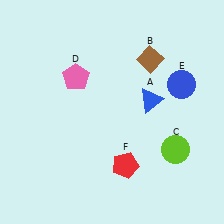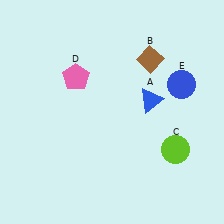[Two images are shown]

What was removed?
The red pentagon (F) was removed in Image 2.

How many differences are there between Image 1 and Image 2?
There is 1 difference between the two images.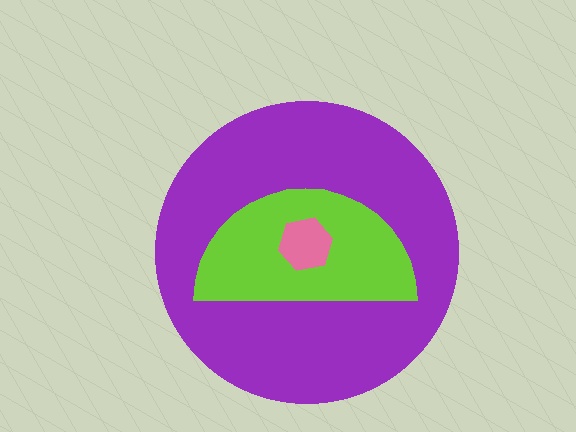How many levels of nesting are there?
3.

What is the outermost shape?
The purple circle.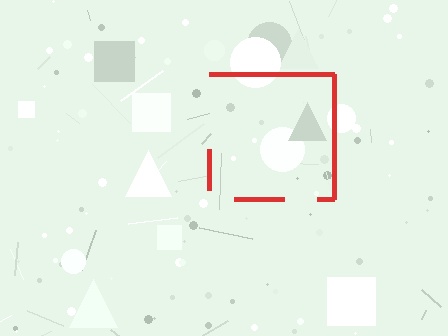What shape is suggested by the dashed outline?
The dashed outline suggests a square.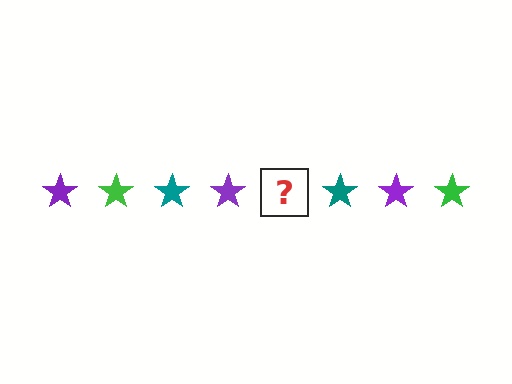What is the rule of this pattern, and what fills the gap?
The rule is that the pattern cycles through purple, green, teal stars. The gap should be filled with a green star.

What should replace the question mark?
The question mark should be replaced with a green star.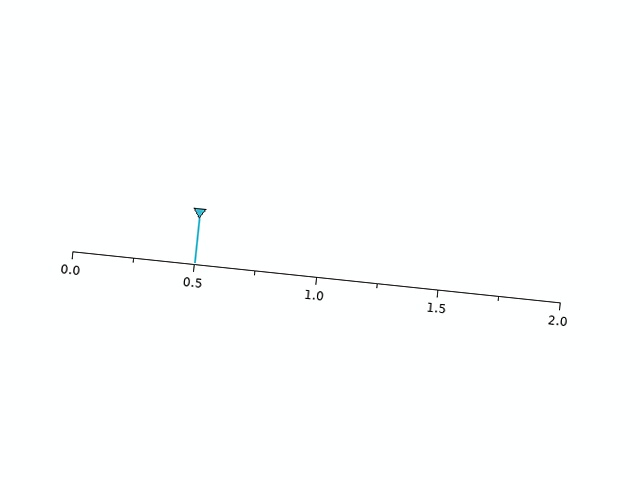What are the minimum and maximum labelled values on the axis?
The axis runs from 0.0 to 2.0.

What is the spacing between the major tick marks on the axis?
The major ticks are spaced 0.5 apart.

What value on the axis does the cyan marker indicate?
The marker indicates approximately 0.5.